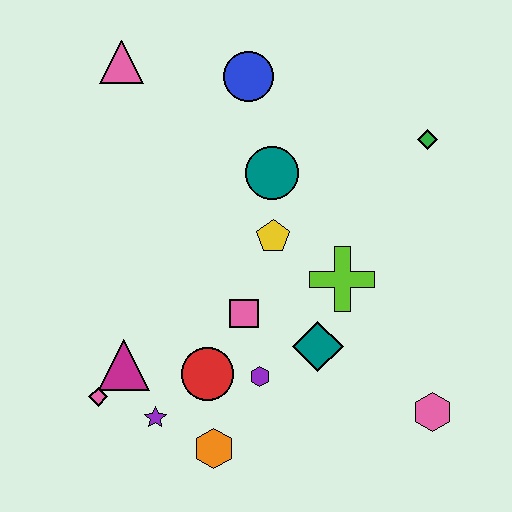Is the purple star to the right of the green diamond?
No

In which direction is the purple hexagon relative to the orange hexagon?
The purple hexagon is above the orange hexagon.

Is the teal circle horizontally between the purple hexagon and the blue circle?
No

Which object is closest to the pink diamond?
The magenta triangle is closest to the pink diamond.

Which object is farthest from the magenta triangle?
The green diamond is farthest from the magenta triangle.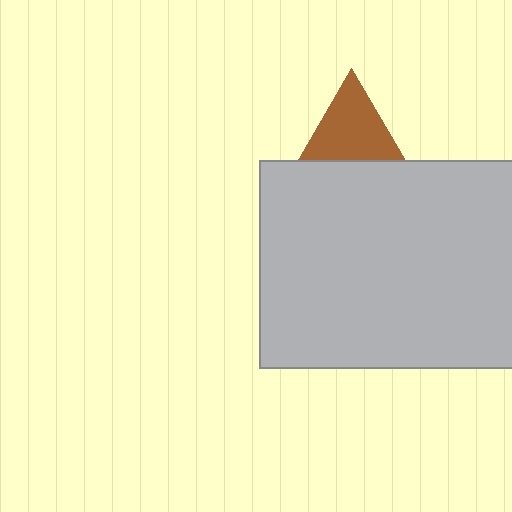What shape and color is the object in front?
The object in front is a light gray rectangle.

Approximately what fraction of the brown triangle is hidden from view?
Roughly 30% of the brown triangle is hidden behind the light gray rectangle.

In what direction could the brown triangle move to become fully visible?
The brown triangle could move up. That would shift it out from behind the light gray rectangle entirely.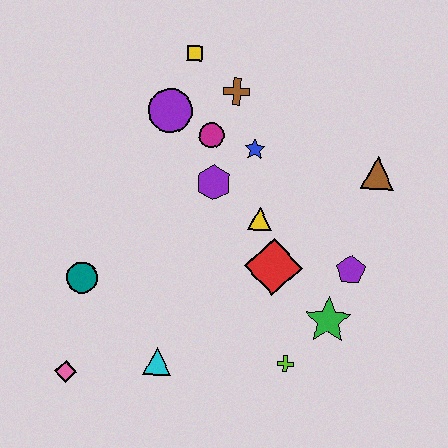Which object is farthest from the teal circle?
The brown triangle is farthest from the teal circle.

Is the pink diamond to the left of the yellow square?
Yes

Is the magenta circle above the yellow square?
No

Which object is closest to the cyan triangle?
The pink diamond is closest to the cyan triangle.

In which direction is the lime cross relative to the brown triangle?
The lime cross is below the brown triangle.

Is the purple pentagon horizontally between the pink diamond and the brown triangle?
Yes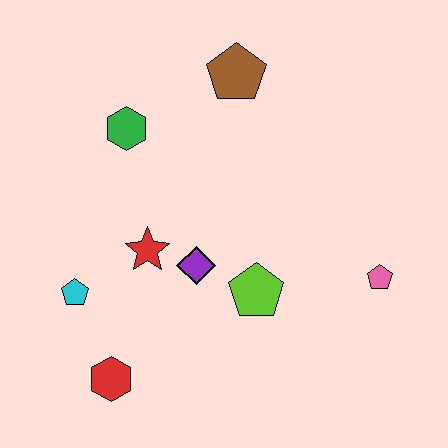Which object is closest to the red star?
The purple diamond is closest to the red star.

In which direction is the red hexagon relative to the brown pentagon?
The red hexagon is below the brown pentagon.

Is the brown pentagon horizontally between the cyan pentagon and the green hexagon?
No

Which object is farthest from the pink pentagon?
The cyan pentagon is farthest from the pink pentagon.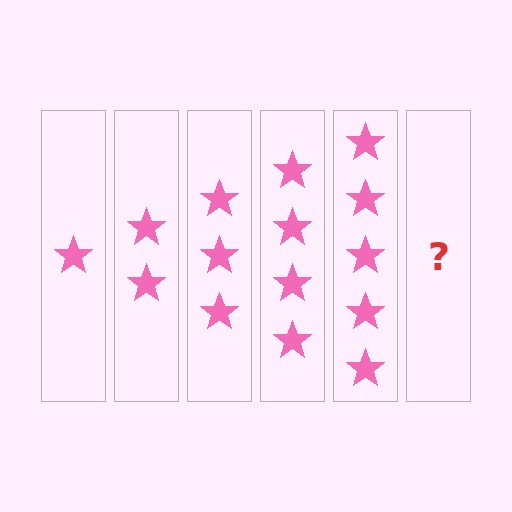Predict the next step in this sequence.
The next step is 6 stars.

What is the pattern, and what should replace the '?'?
The pattern is that each step adds one more star. The '?' should be 6 stars.